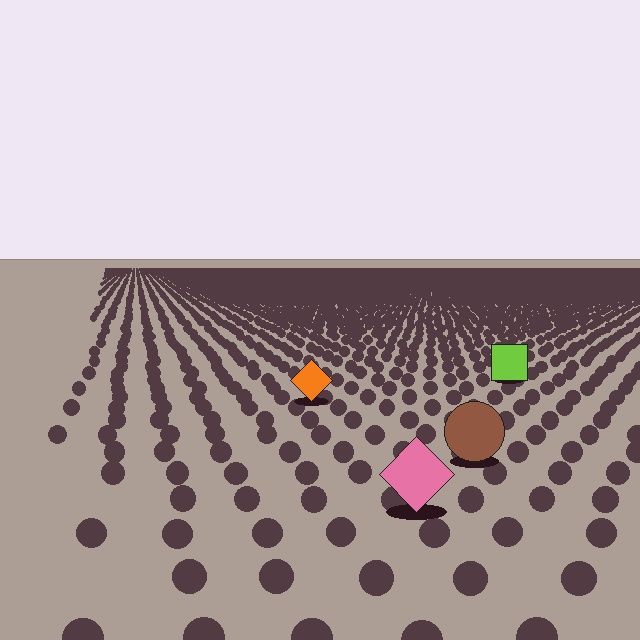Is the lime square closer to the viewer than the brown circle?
No. The brown circle is closer — you can tell from the texture gradient: the ground texture is coarser near it.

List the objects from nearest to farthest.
From nearest to farthest: the pink diamond, the brown circle, the orange diamond, the lime square.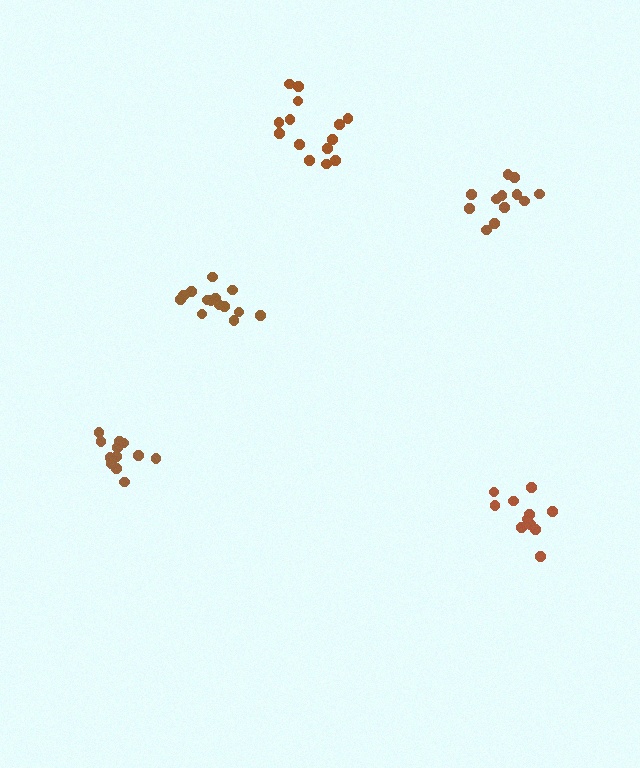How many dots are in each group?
Group 1: 14 dots, Group 2: 12 dots, Group 3: 14 dots, Group 4: 12 dots, Group 5: 12 dots (64 total).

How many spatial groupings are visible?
There are 5 spatial groupings.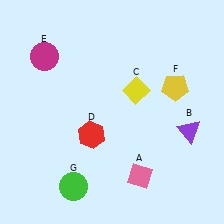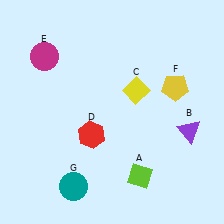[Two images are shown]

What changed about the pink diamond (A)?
In Image 1, A is pink. In Image 2, it changed to lime.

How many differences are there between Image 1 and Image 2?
There are 2 differences between the two images.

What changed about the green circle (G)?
In Image 1, G is green. In Image 2, it changed to teal.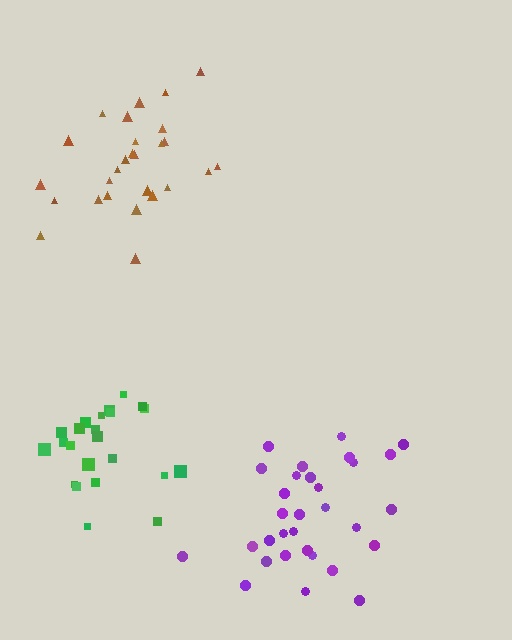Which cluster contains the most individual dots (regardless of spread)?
Purple (31).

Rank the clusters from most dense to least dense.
green, brown, purple.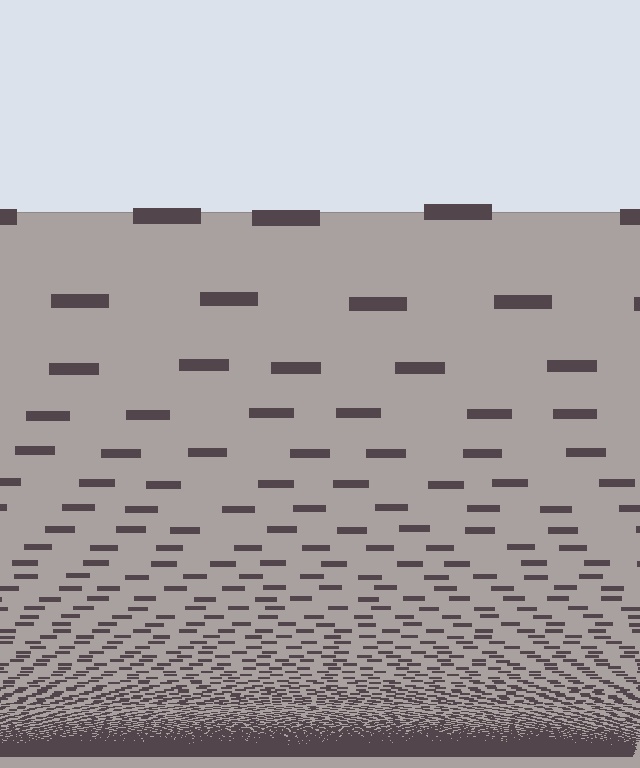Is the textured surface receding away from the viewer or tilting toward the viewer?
The surface appears to tilt toward the viewer. Texture elements get larger and sparser toward the top.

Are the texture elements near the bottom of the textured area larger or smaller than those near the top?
Smaller. The gradient is inverted — elements near the bottom are smaller and denser.